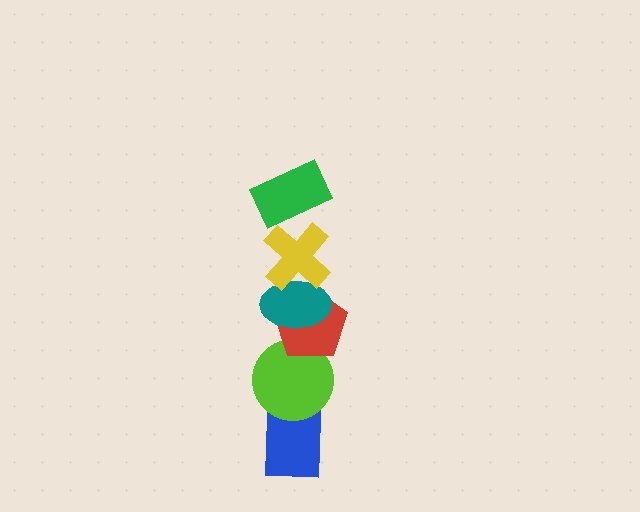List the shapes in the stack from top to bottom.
From top to bottom: the green rectangle, the yellow cross, the teal ellipse, the red pentagon, the lime circle, the blue rectangle.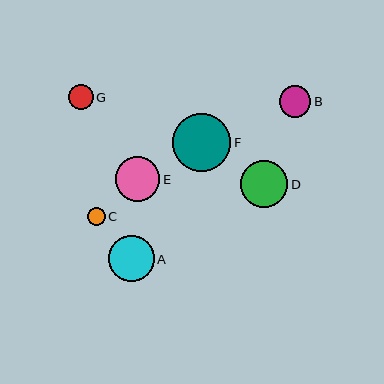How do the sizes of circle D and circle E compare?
Circle D and circle E are approximately the same size.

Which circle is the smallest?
Circle C is the smallest with a size of approximately 18 pixels.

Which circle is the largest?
Circle F is the largest with a size of approximately 58 pixels.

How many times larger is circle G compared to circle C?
Circle G is approximately 1.4 times the size of circle C.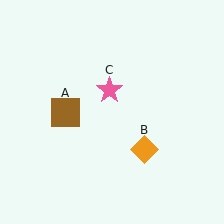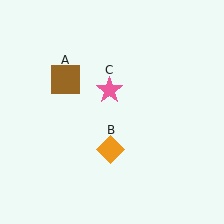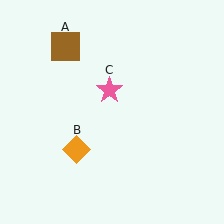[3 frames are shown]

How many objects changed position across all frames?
2 objects changed position: brown square (object A), orange diamond (object B).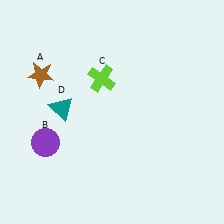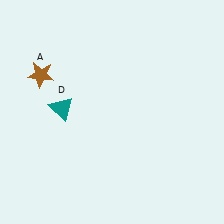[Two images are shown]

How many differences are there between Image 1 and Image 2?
There are 2 differences between the two images.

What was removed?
The purple circle (B), the lime cross (C) were removed in Image 2.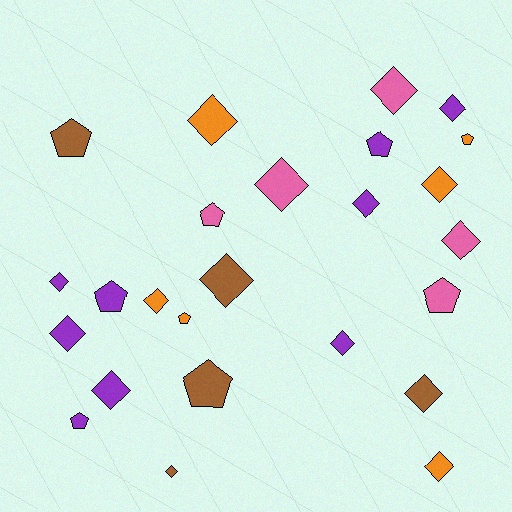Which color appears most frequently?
Purple, with 9 objects.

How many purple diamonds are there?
There are 6 purple diamonds.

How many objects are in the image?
There are 25 objects.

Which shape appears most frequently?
Diamond, with 16 objects.